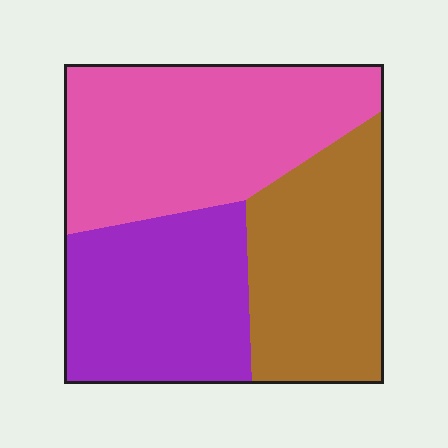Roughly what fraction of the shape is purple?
Purple covers around 30% of the shape.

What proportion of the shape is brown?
Brown covers roughly 30% of the shape.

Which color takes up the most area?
Pink, at roughly 40%.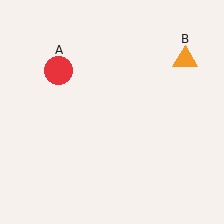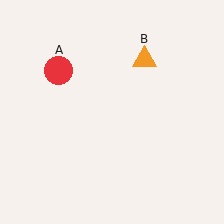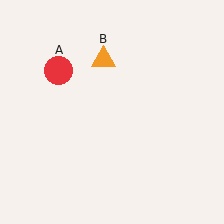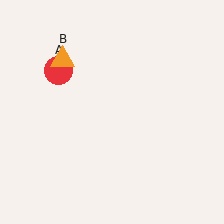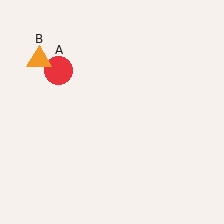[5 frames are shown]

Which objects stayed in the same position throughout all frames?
Red circle (object A) remained stationary.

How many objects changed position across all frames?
1 object changed position: orange triangle (object B).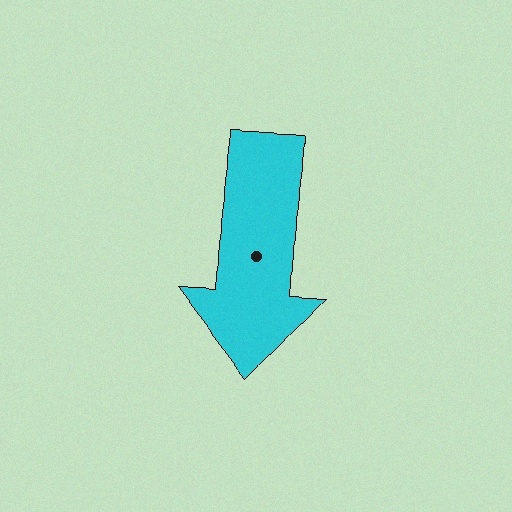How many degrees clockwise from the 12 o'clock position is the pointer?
Approximately 184 degrees.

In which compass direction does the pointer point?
South.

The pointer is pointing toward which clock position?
Roughly 6 o'clock.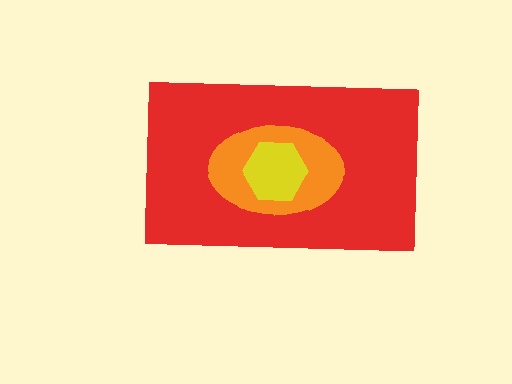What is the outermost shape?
The red rectangle.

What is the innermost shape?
The yellow hexagon.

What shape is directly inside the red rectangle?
The orange ellipse.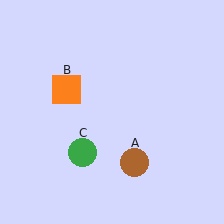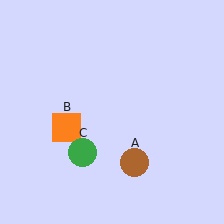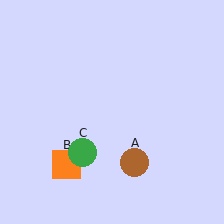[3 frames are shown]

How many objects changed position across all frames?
1 object changed position: orange square (object B).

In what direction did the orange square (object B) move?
The orange square (object B) moved down.